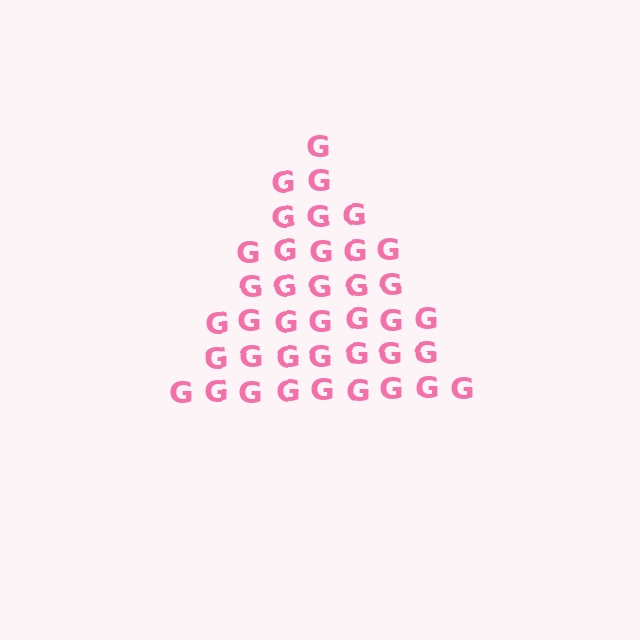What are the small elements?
The small elements are letter G's.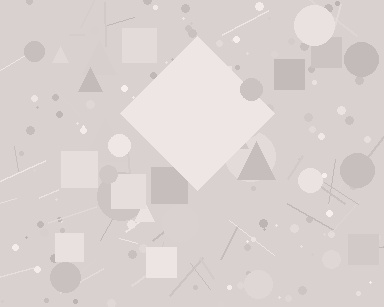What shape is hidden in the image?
A diamond is hidden in the image.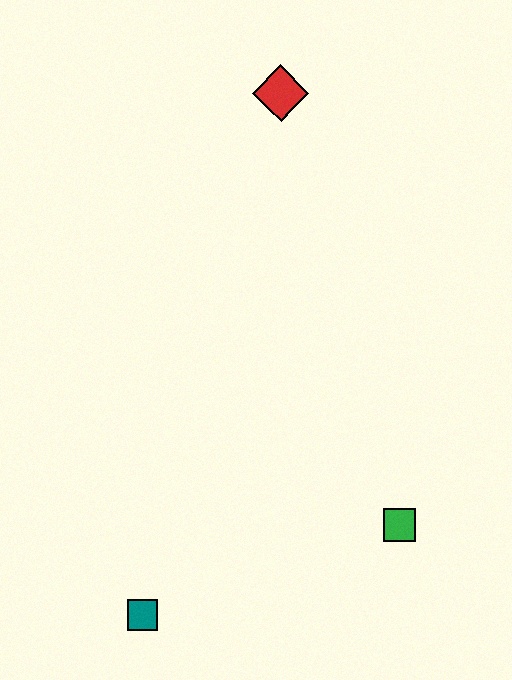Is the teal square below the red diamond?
Yes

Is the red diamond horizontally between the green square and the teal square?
Yes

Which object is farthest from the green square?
The red diamond is farthest from the green square.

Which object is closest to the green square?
The teal square is closest to the green square.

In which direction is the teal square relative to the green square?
The teal square is to the left of the green square.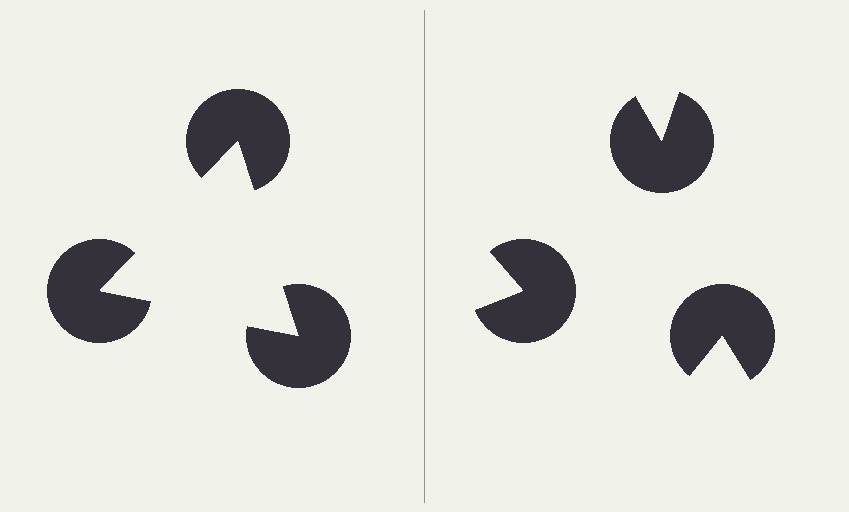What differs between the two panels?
The pac-man discs are positioned identically on both sides; only the wedge orientations differ. On the left they align to a triangle; on the right they are misaligned.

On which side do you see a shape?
An illusory triangle appears on the left side. On the right side the wedge cuts are rotated, so no coherent shape forms.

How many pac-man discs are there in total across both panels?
6 — 3 on each side.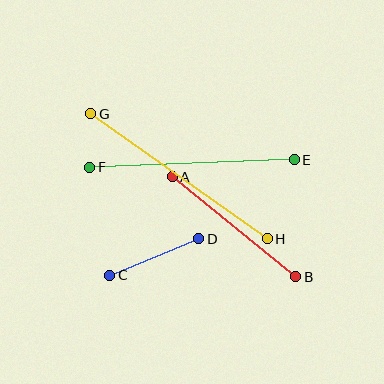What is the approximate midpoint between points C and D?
The midpoint is at approximately (154, 257) pixels.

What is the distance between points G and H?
The distance is approximately 216 pixels.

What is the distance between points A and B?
The distance is approximately 159 pixels.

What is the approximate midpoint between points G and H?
The midpoint is at approximately (179, 176) pixels.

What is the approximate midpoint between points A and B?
The midpoint is at approximately (234, 227) pixels.